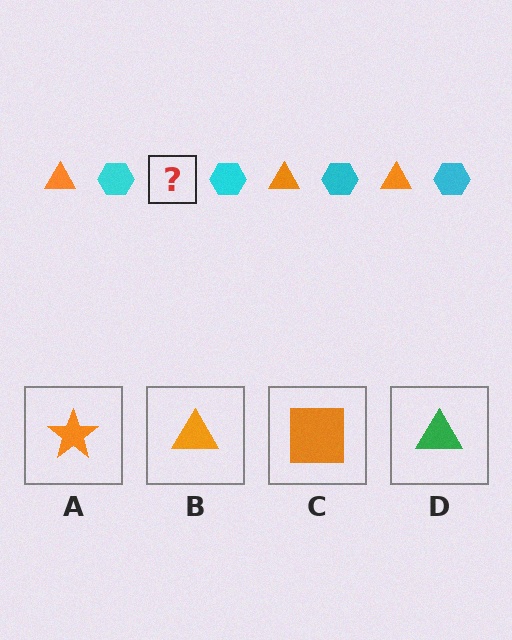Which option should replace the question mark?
Option B.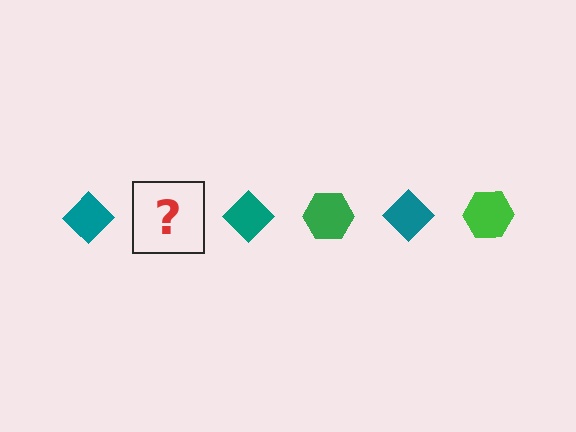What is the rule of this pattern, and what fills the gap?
The rule is that the pattern alternates between teal diamond and green hexagon. The gap should be filled with a green hexagon.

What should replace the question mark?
The question mark should be replaced with a green hexagon.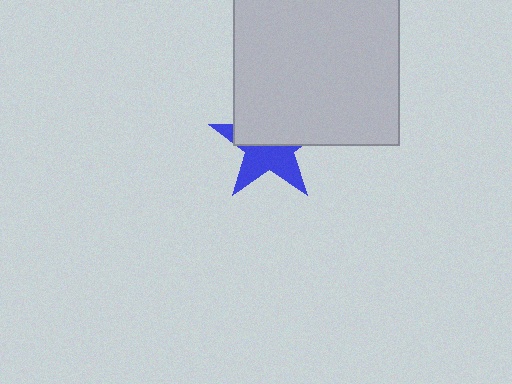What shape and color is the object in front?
The object in front is a light gray rectangle.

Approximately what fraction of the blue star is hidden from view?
Roughly 51% of the blue star is hidden behind the light gray rectangle.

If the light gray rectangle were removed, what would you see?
You would see the complete blue star.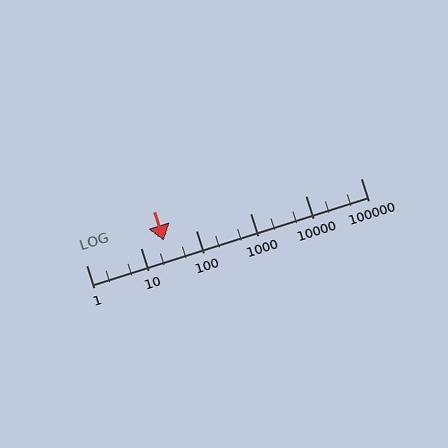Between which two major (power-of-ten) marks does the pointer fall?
The pointer is between 10 and 100.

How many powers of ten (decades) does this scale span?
The scale spans 5 decades, from 1 to 100000.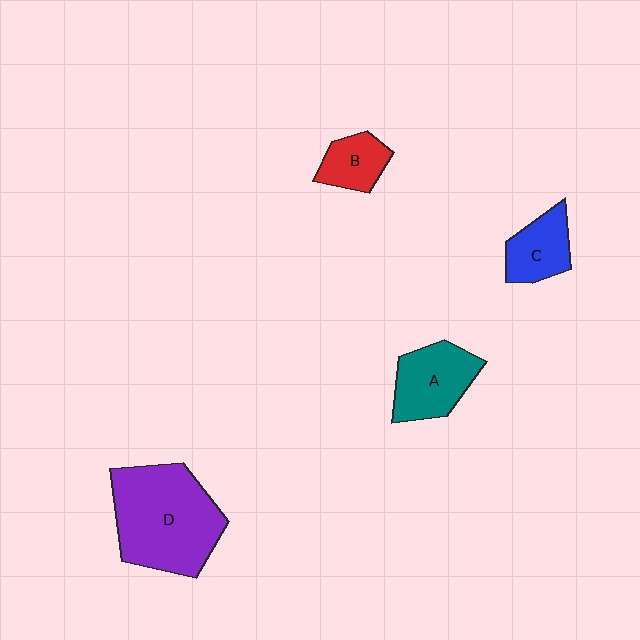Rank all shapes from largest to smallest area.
From largest to smallest: D (purple), A (teal), C (blue), B (red).